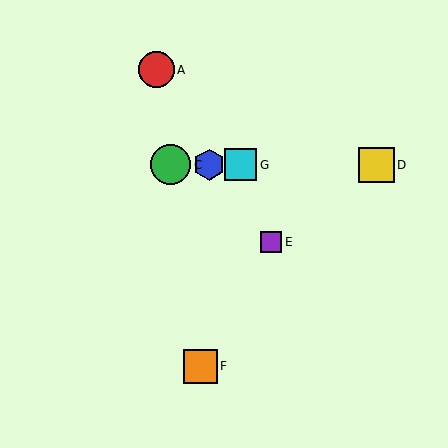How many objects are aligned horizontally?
4 objects (B, C, D, G) are aligned horizontally.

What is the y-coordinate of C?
Object C is at y≈165.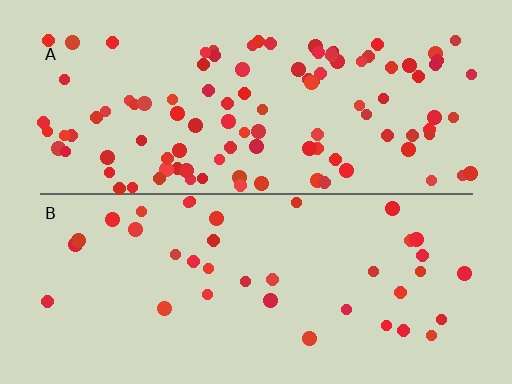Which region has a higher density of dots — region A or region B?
A (the top).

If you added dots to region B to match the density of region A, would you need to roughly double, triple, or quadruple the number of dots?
Approximately triple.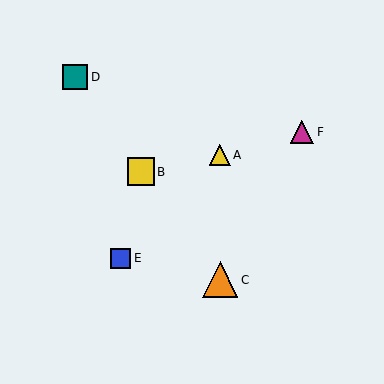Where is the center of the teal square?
The center of the teal square is at (75, 77).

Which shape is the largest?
The orange triangle (labeled C) is the largest.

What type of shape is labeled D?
Shape D is a teal square.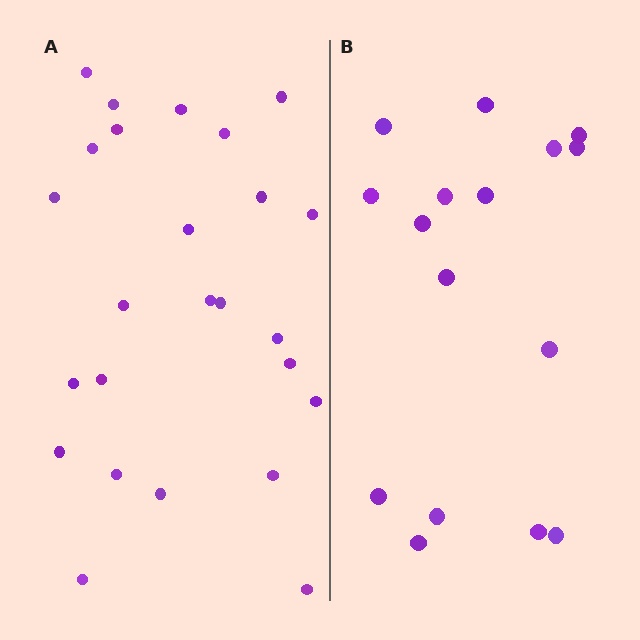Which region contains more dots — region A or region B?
Region A (the left region) has more dots.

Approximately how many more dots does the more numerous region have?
Region A has roughly 8 or so more dots than region B.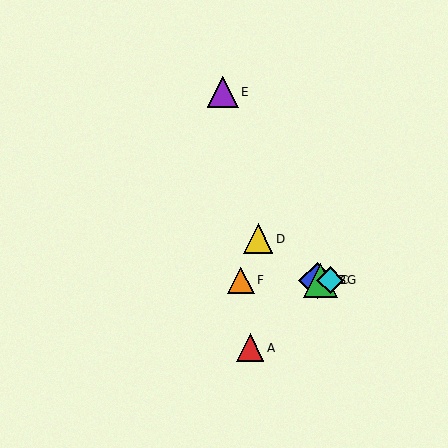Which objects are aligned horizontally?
Objects B, C, F, G are aligned horizontally.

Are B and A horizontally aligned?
No, B is at y≈280 and A is at y≈348.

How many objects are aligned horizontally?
4 objects (B, C, F, G) are aligned horizontally.